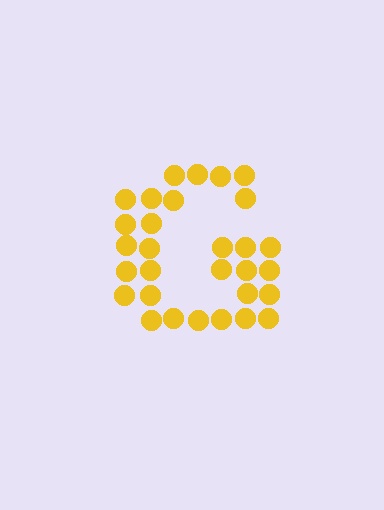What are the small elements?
The small elements are circles.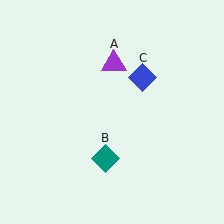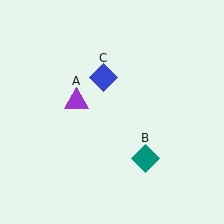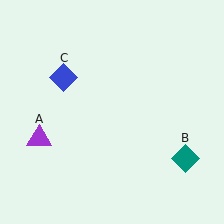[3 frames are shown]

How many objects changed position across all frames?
3 objects changed position: purple triangle (object A), teal diamond (object B), blue diamond (object C).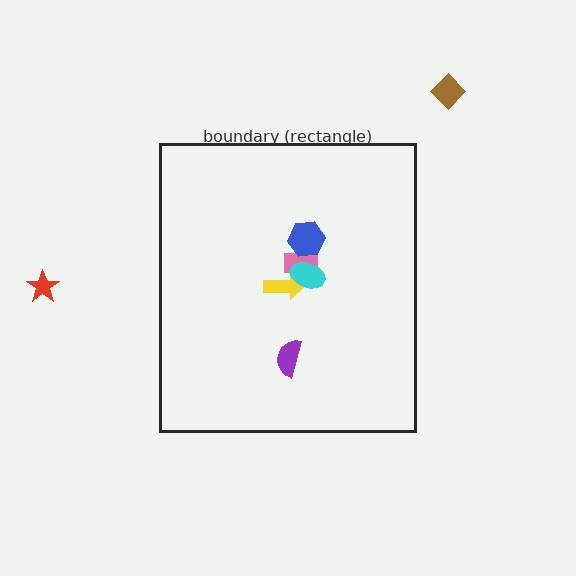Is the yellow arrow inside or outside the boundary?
Inside.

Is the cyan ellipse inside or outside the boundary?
Inside.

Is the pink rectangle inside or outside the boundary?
Inside.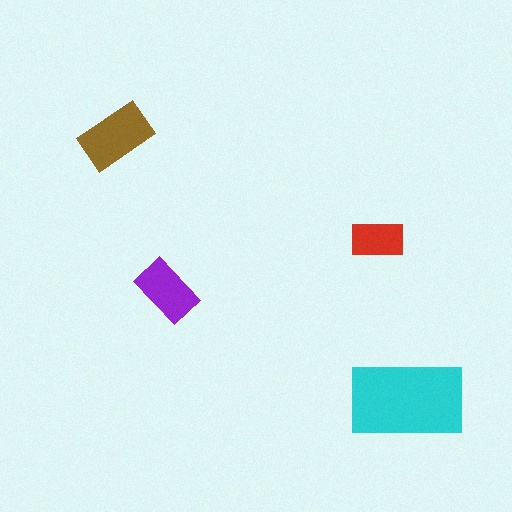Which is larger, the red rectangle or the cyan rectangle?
The cyan one.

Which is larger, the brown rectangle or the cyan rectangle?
The cyan one.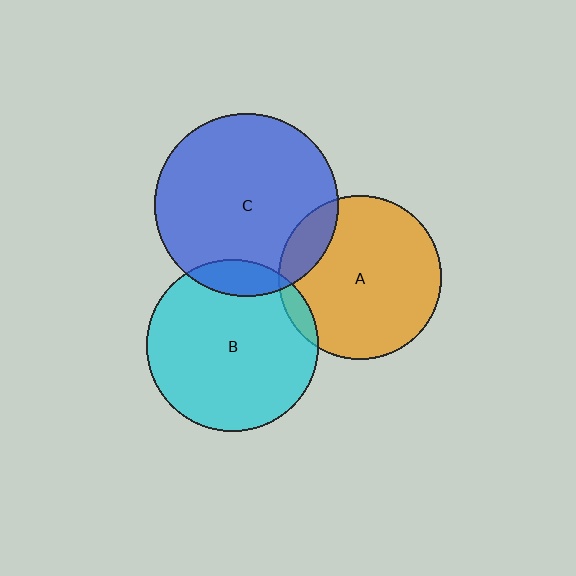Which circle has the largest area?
Circle C (blue).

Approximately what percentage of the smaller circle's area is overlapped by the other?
Approximately 15%.